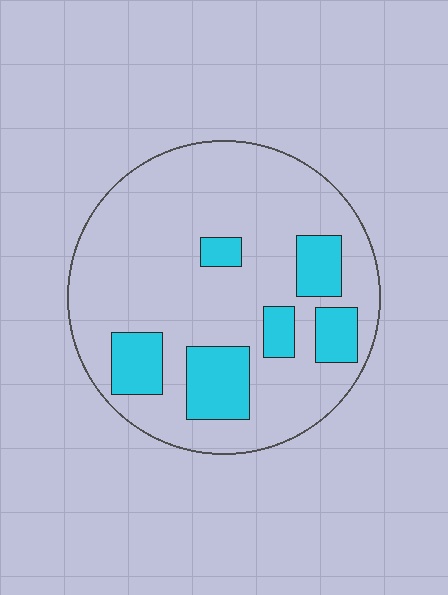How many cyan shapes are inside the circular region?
6.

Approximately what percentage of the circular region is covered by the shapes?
Approximately 20%.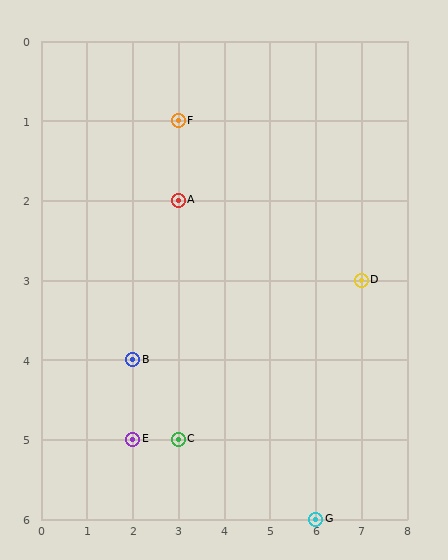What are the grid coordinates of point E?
Point E is at grid coordinates (2, 5).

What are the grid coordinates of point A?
Point A is at grid coordinates (3, 2).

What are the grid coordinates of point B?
Point B is at grid coordinates (2, 4).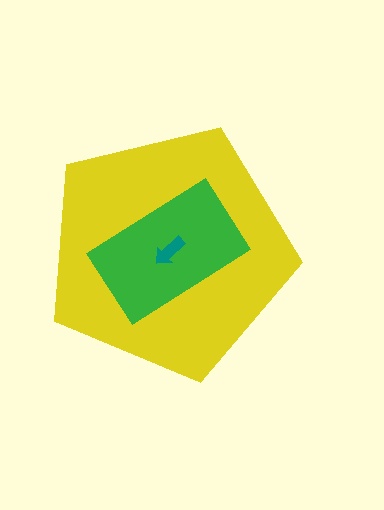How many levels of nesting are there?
3.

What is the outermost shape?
The yellow pentagon.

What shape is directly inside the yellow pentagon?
The green rectangle.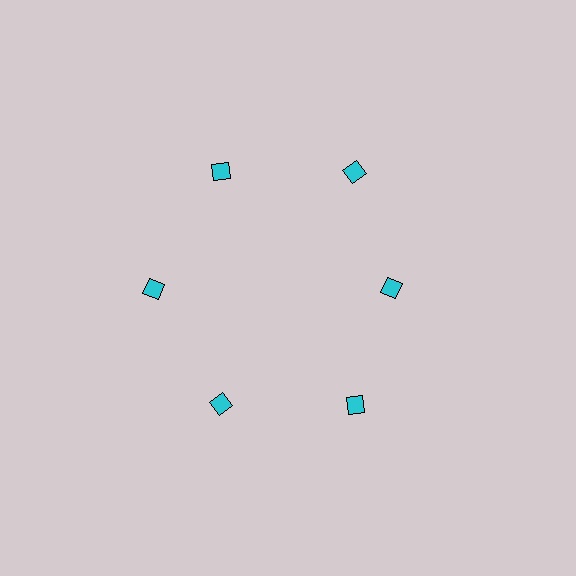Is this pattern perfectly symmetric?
No. The 6 cyan diamonds are arranged in a ring, but one element near the 3 o'clock position is pulled inward toward the center, breaking the 6-fold rotational symmetry.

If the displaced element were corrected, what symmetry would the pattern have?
It would have 6-fold rotational symmetry — the pattern would map onto itself every 60 degrees.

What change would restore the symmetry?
The symmetry would be restored by moving it outward, back onto the ring so that all 6 diamonds sit at equal angles and equal distance from the center.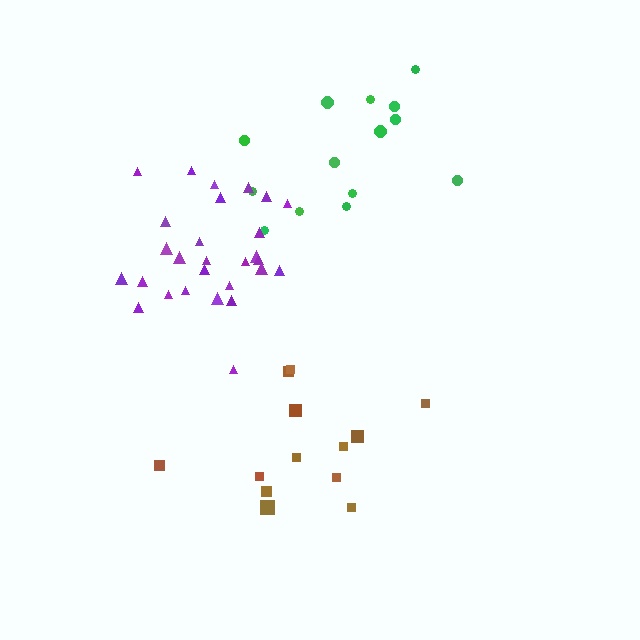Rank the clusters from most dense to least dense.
purple, brown, green.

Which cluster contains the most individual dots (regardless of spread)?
Purple (28).